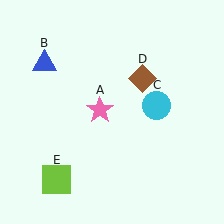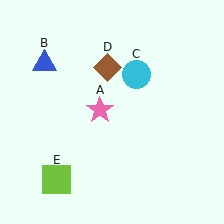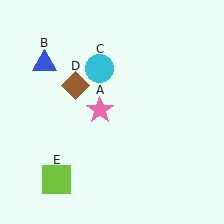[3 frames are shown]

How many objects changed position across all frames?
2 objects changed position: cyan circle (object C), brown diamond (object D).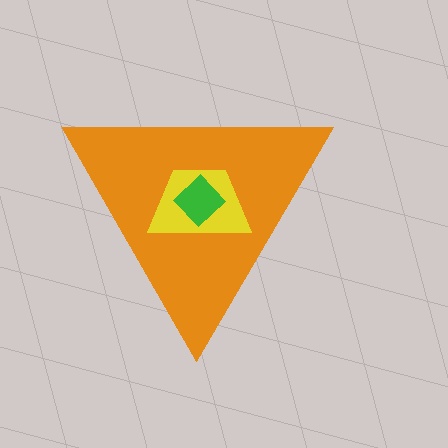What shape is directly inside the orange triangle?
The yellow trapezoid.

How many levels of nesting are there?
3.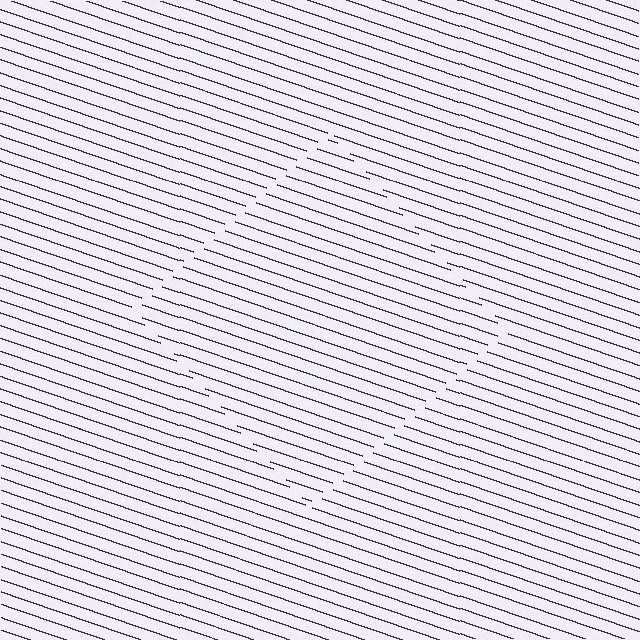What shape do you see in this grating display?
An illusory square. The interior of the shape contains the same grating, shifted by half a period — the contour is defined by the phase discontinuity where line-ends from the inner and outer gratings abut.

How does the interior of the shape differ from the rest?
The interior of the shape contains the same grating, shifted by half a period — the contour is defined by the phase discontinuity where line-ends from the inner and outer gratings abut.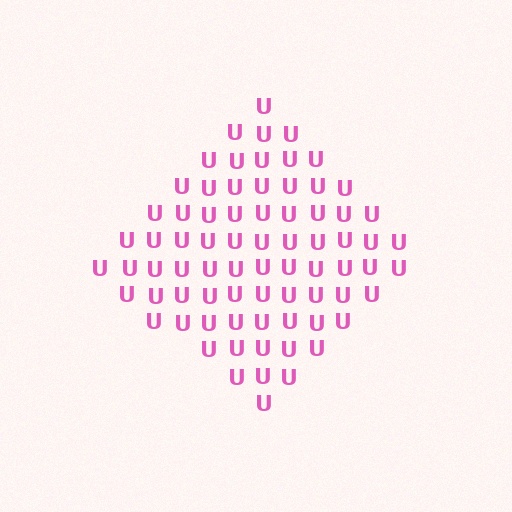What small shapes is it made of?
It is made of small letter U's.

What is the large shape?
The large shape is a diamond.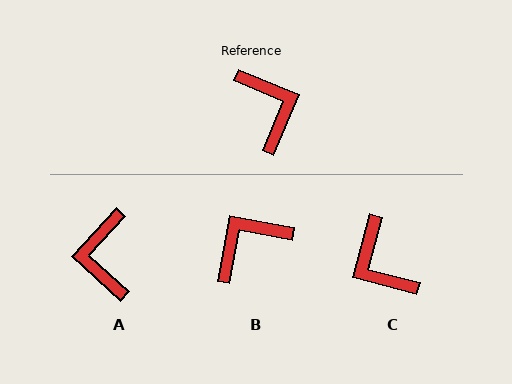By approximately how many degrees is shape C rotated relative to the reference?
Approximately 172 degrees clockwise.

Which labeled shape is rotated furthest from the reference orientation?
C, about 172 degrees away.